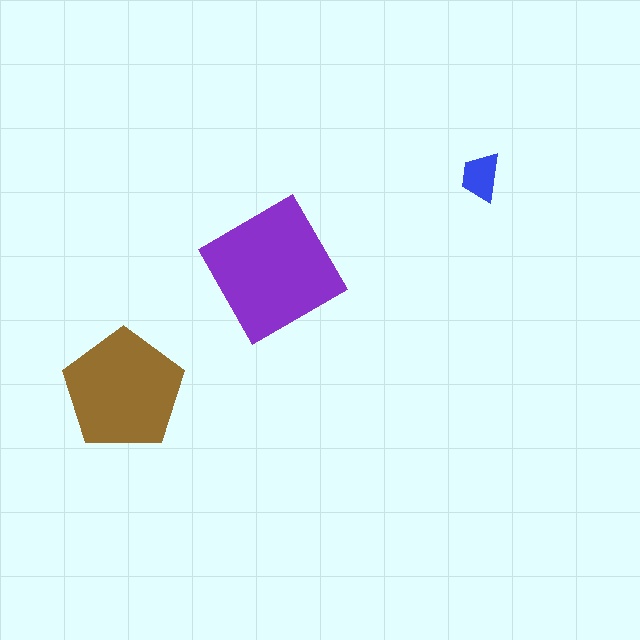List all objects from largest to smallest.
The purple square, the brown pentagon, the blue trapezoid.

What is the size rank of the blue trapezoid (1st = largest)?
3rd.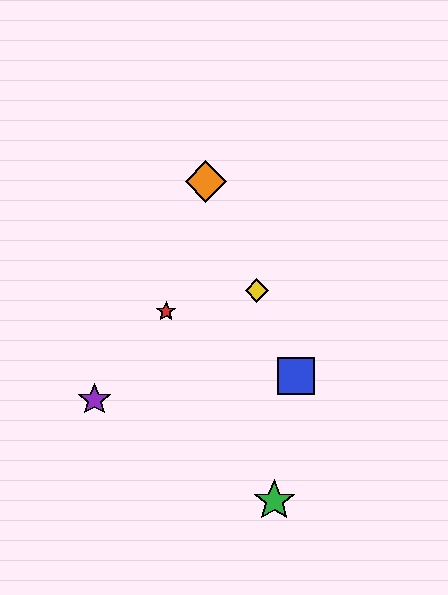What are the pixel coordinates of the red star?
The red star is at (166, 312).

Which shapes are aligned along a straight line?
The blue square, the yellow diamond, the orange diamond are aligned along a straight line.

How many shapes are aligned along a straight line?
3 shapes (the blue square, the yellow diamond, the orange diamond) are aligned along a straight line.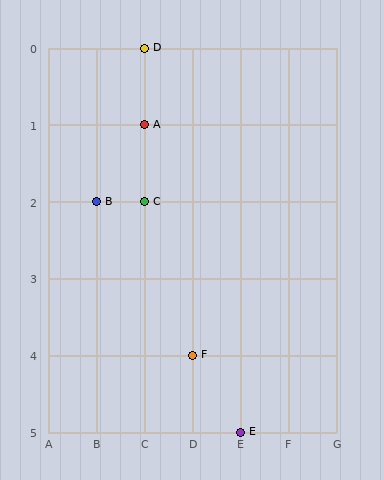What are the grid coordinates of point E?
Point E is at grid coordinates (E, 5).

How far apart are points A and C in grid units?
Points A and C are 1 row apart.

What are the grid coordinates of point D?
Point D is at grid coordinates (C, 0).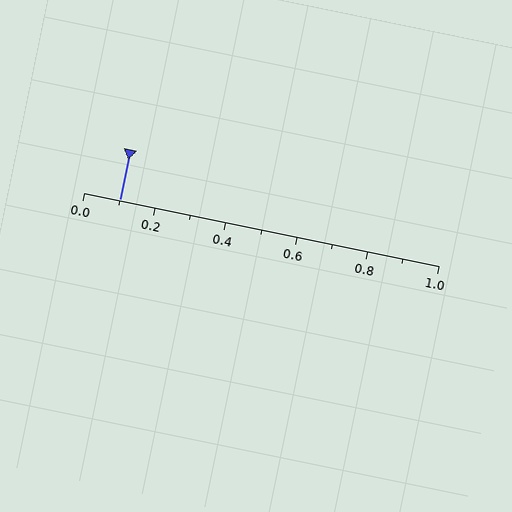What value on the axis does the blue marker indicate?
The marker indicates approximately 0.1.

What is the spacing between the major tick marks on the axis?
The major ticks are spaced 0.2 apart.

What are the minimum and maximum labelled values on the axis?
The axis runs from 0.0 to 1.0.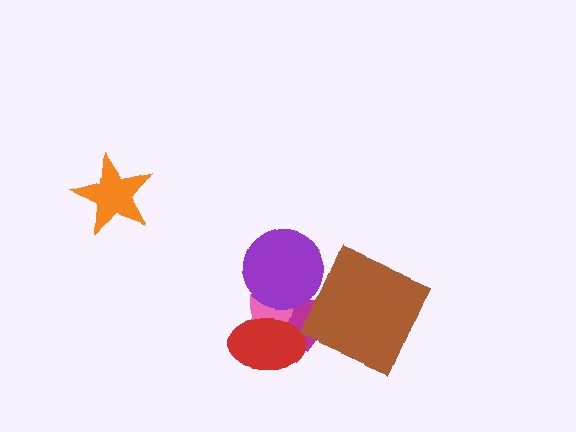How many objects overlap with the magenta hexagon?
4 objects overlap with the magenta hexagon.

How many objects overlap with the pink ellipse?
3 objects overlap with the pink ellipse.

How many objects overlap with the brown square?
1 object overlaps with the brown square.